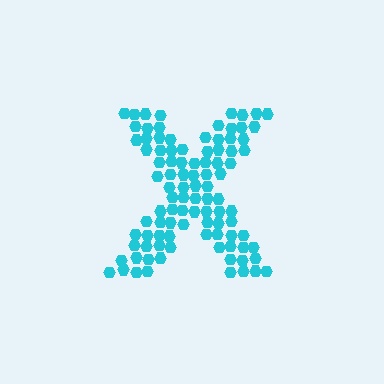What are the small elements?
The small elements are hexagons.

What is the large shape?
The large shape is the letter X.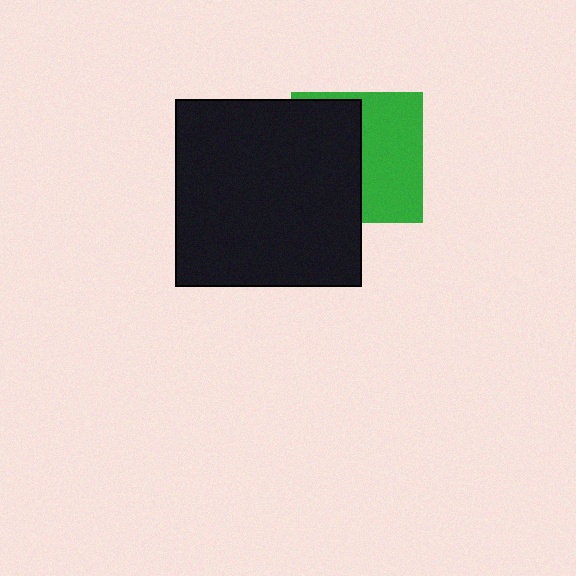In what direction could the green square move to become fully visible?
The green square could move right. That would shift it out from behind the black square entirely.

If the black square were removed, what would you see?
You would see the complete green square.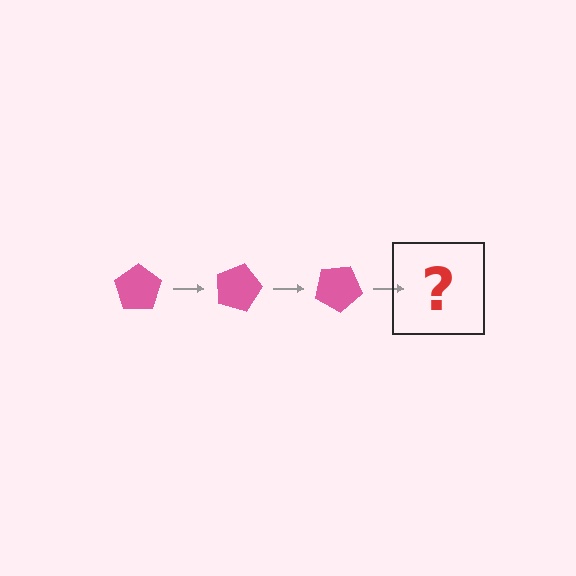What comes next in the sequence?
The next element should be a pink pentagon rotated 45 degrees.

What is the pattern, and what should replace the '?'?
The pattern is that the pentagon rotates 15 degrees each step. The '?' should be a pink pentagon rotated 45 degrees.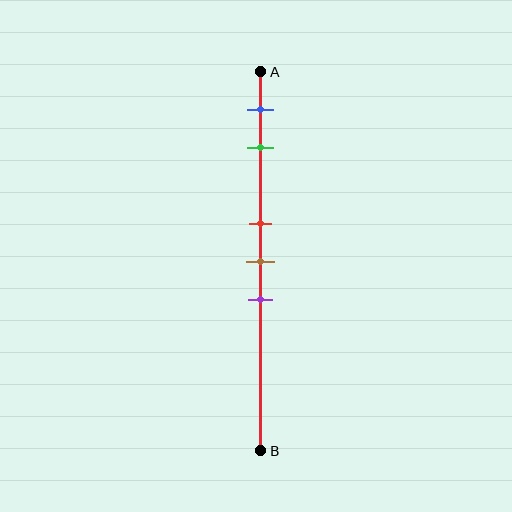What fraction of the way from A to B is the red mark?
The red mark is approximately 40% (0.4) of the way from A to B.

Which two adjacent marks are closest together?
The red and brown marks are the closest adjacent pair.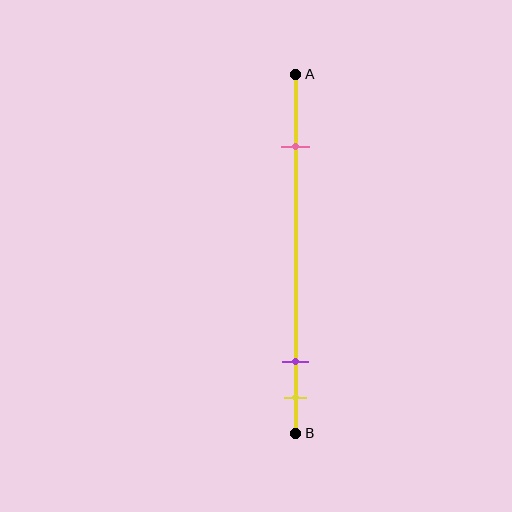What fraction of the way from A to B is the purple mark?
The purple mark is approximately 80% (0.8) of the way from A to B.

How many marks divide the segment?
There are 3 marks dividing the segment.